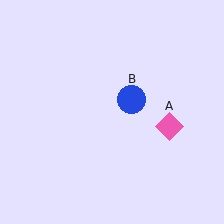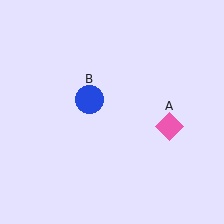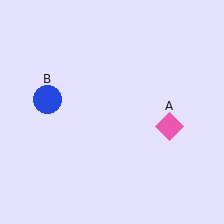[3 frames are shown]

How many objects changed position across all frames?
1 object changed position: blue circle (object B).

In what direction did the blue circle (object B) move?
The blue circle (object B) moved left.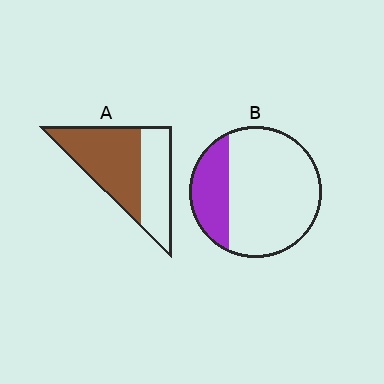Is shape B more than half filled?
No.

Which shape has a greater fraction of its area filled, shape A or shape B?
Shape A.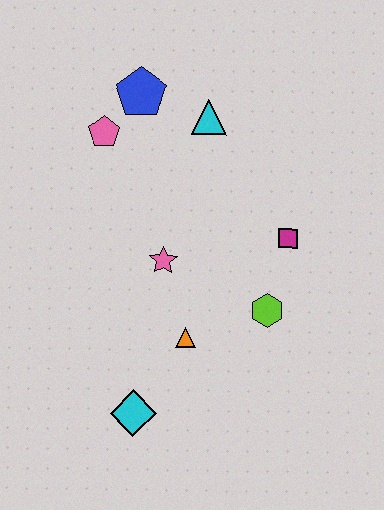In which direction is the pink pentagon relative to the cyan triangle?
The pink pentagon is to the left of the cyan triangle.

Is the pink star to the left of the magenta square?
Yes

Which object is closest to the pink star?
The orange triangle is closest to the pink star.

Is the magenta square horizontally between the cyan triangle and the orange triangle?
No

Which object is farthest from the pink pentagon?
The cyan diamond is farthest from the pink pentagon.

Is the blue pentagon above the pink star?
Yes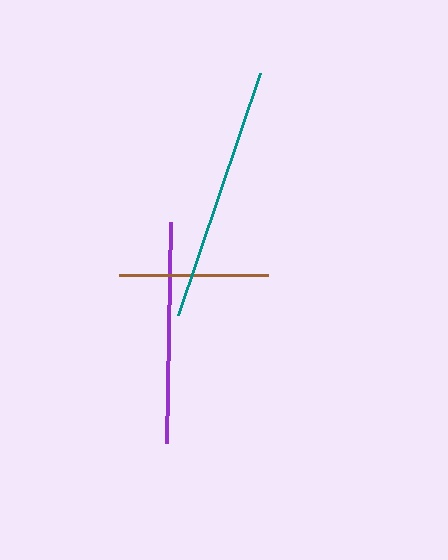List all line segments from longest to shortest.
From longest to shortest: teal, purple, brown.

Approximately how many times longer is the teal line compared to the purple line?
The teal line is approximately 1.2 times the length of the purple line.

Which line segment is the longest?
The teal line is the longest at approximately 256 pixels.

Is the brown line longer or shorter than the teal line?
The teal line is longer than the brown line.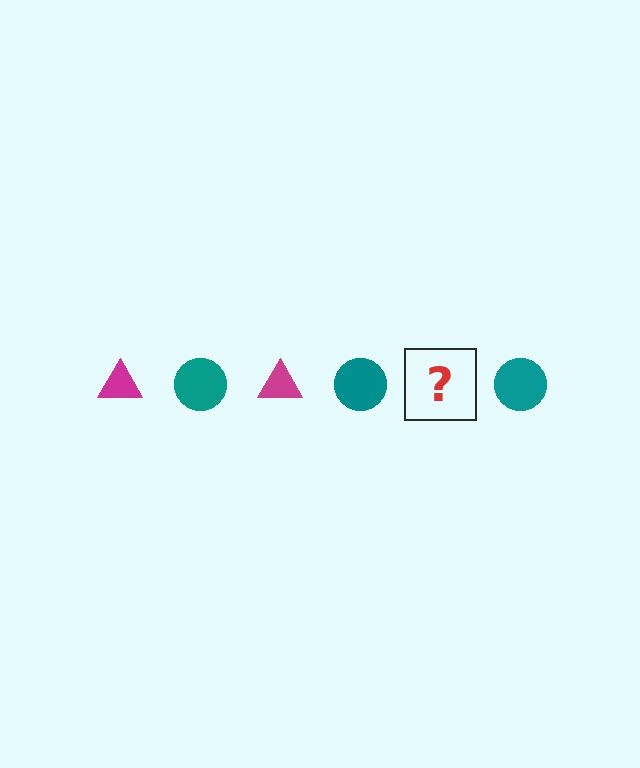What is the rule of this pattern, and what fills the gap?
The rule is that the pattern alternates between magenta triangle and teal circle. The gap should be filled with a magenta triangle.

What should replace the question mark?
The question mark should be replaced with a magenta triangle.